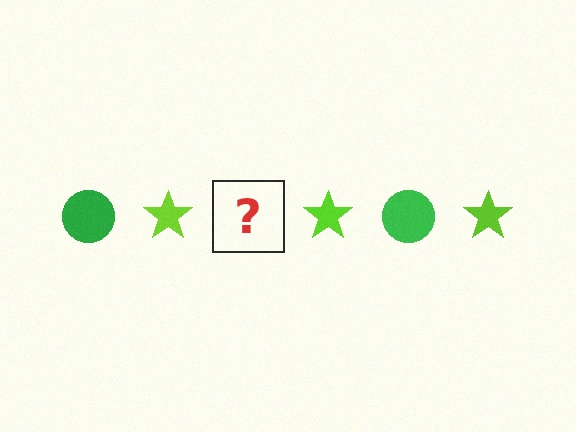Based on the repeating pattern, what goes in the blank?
The blank should be a green circle.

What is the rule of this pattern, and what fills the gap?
The rule is that the pattern alternates between green circle and lime star. The gap should be filled with a green circle.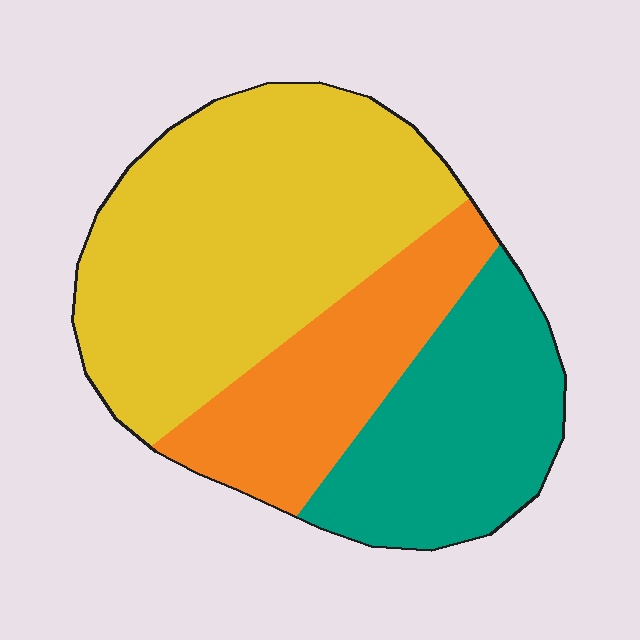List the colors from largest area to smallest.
From largest to smallest: yellow, teal, orange.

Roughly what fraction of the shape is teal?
Teal takes up about one quarter (1/4) of the shape.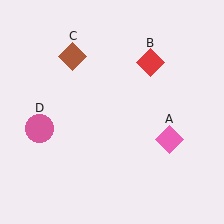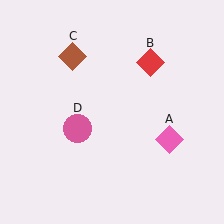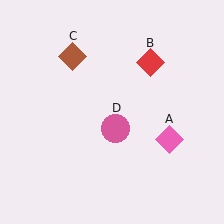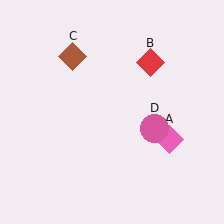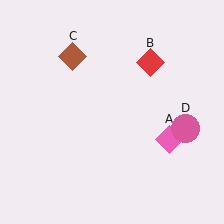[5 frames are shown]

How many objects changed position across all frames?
1 object changed position: pink circle (object D).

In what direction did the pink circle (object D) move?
The pink circle (object D) moved right.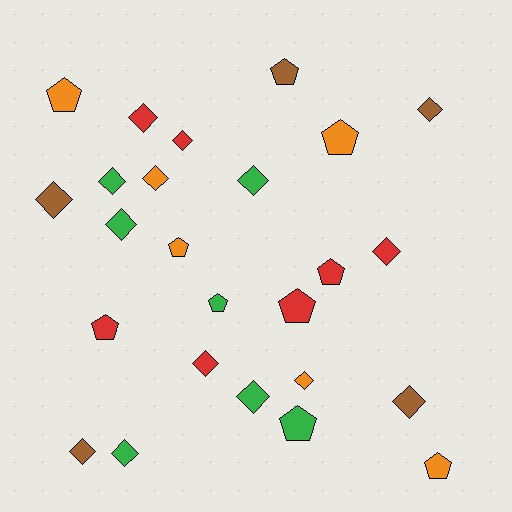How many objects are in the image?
There are 25 objects.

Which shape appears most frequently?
Diamond, with 15 objects.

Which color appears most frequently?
Green, with 7 objects.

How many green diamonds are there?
There are 5 green diamonds.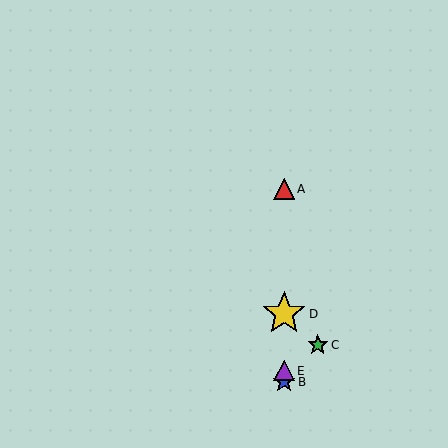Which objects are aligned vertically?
Objects A, B, D, E are aligned vertically.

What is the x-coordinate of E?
Object E is at x≈284.